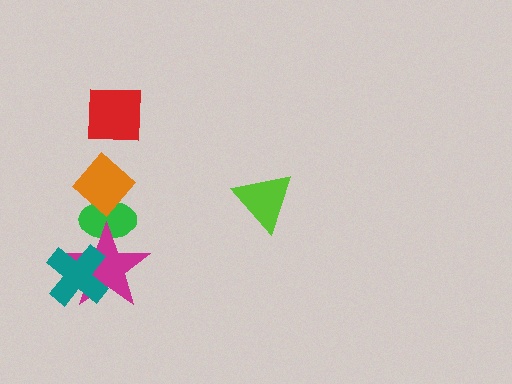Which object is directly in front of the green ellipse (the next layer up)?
The orange diamond is directly in front of the green ellipse.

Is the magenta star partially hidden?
Yes, it is partially covered by another shape.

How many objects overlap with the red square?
0 objects overlap with the red square.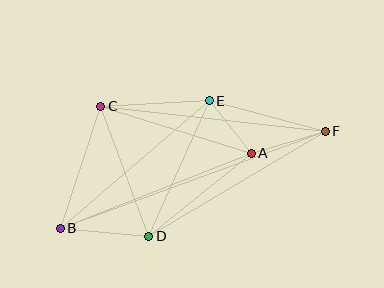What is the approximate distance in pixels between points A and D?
The distance between A and D is approximately 132 pixels.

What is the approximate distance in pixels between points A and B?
The distance between A and B is approximately 205 pixels.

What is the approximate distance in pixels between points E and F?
The distance between E and F is approximately 120 pixels.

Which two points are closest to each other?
Points A and E are closest to each other.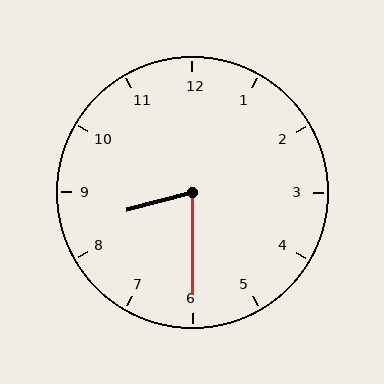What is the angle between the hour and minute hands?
Approximately 75 degrees.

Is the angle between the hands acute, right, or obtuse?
It is acute.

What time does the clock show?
8:30.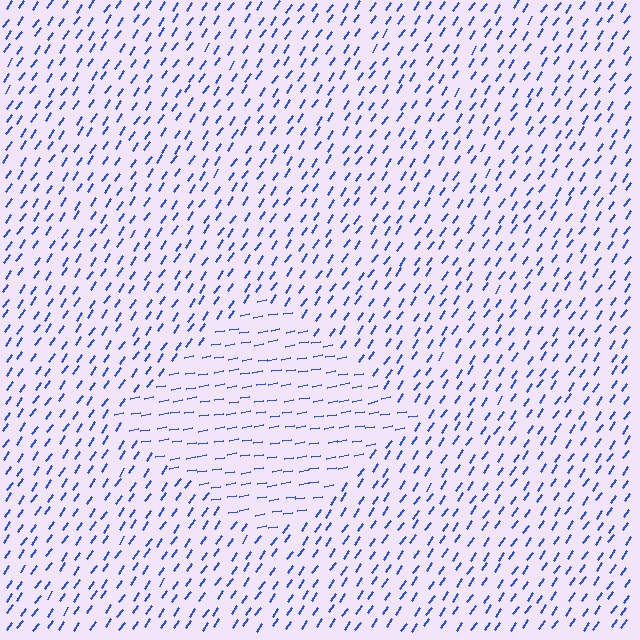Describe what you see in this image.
The image is filled with small blue line segments. A diamond region in the image has lines oriented differently from the surrounding lines, creating a visible texture boundary.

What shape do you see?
I see a diamond.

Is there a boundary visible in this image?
Yes, there is a texture boundary formed by a change in line orientation.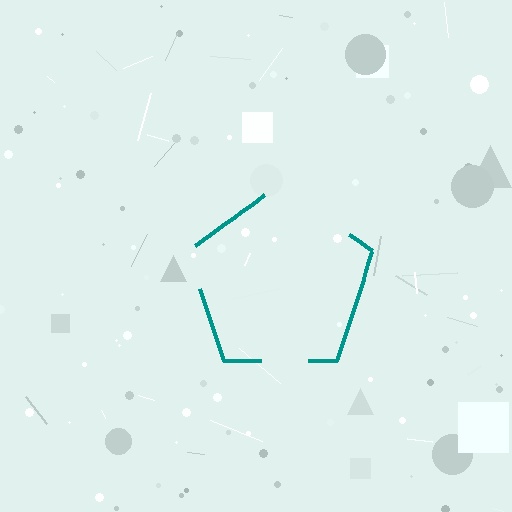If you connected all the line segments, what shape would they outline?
They would outline a pentagon.